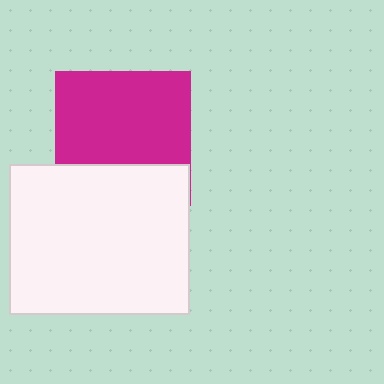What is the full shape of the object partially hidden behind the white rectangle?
The partially hidden object is a magenta square.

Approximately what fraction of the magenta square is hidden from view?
Roughly 31% of the magenta square is hidden behind the white rectangle.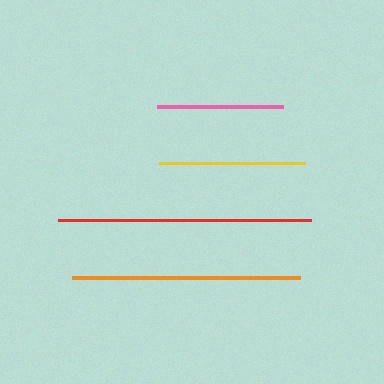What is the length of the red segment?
The red segment is approximately 253 pixels long.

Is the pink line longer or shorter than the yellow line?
The yellow line is longer than the pink line.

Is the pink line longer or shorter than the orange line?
The orange line is longer than the pink line.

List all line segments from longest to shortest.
From longest to shortest: red, orange, yellow, pink.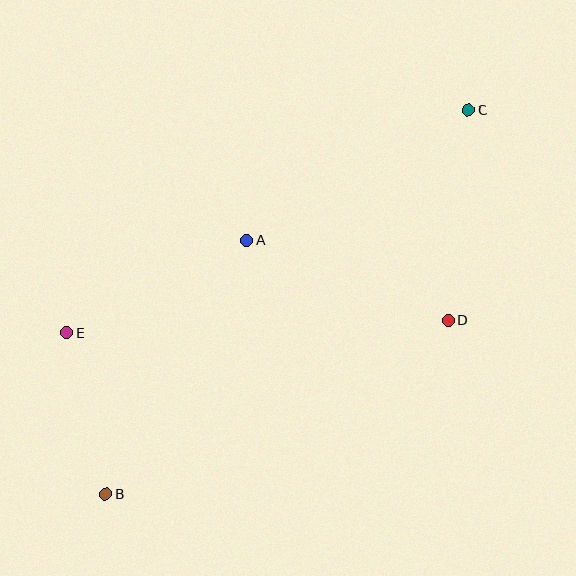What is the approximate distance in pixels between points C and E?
The distance between C and E is approximately 459 pixels.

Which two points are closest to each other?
Points B and E are closest to each other.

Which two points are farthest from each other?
Points B and C are farthest from each other.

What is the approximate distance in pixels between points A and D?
The distance between A and D is approximately 217 pixels.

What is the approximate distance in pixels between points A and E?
The distance between A and E is approximately 202 pixels.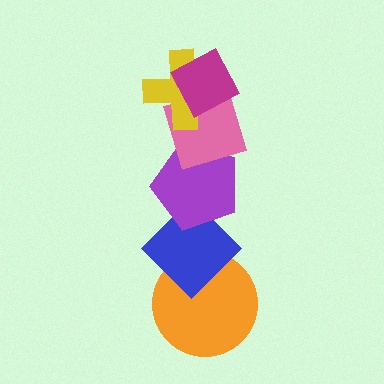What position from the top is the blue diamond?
The blue diamond is 5th from the top.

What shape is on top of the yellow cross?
The magenta diamond is on top of the yellow cross.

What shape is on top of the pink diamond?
The yellow cross is on top of the pink diamond.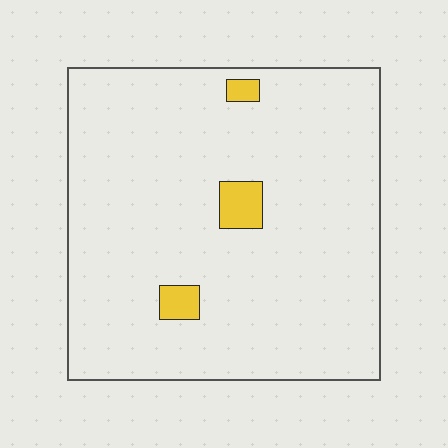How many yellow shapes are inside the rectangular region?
3.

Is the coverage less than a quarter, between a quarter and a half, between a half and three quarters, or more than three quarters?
Less than a quarter.